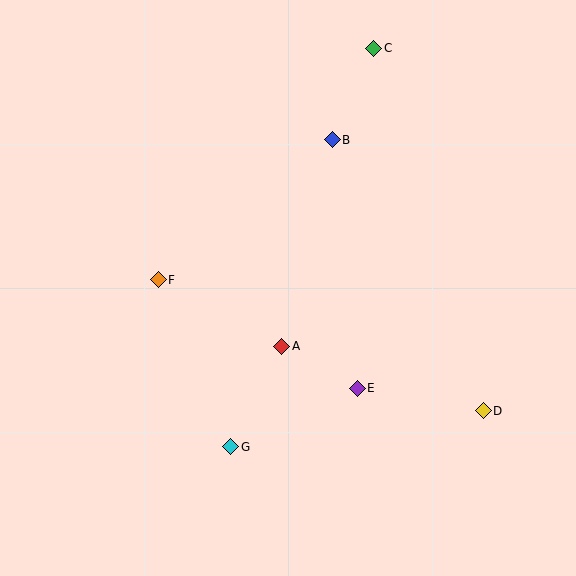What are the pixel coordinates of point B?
Point B is at (332, 140).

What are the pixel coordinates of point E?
Point E is at (357, 388).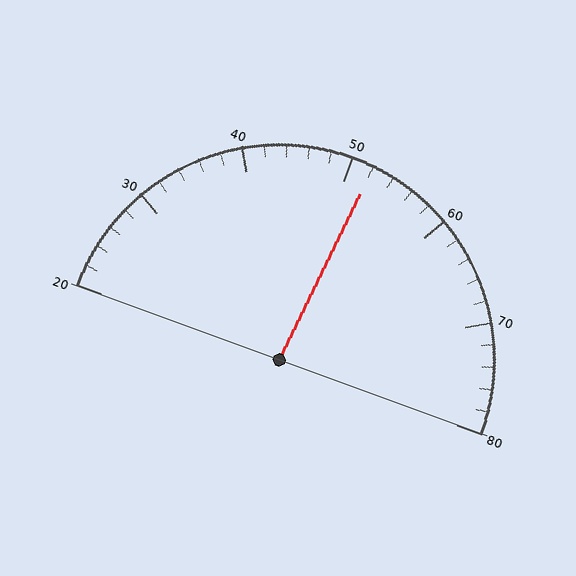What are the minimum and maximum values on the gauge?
The gauge ranges from 20 to 80.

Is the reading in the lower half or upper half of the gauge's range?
The reading is in the upper half of the range (20 to 80).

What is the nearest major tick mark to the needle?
The nearest major tick mark is 50.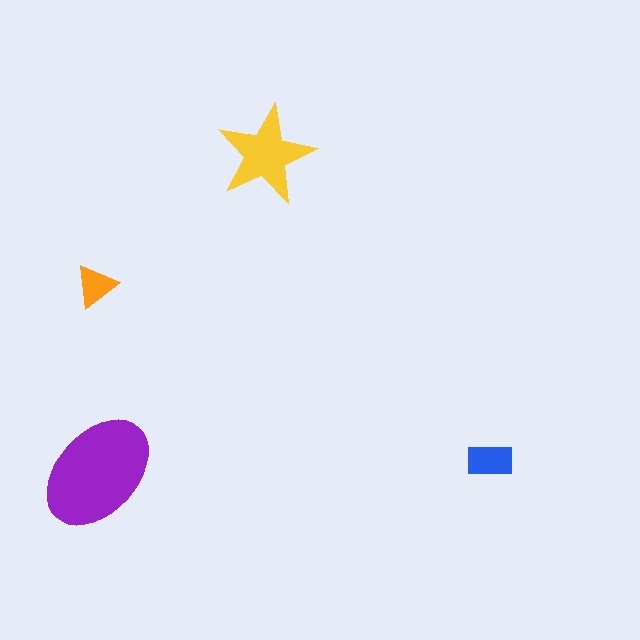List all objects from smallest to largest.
The orange triangle, the blue rectangle, the yellow star, the purple ellipse.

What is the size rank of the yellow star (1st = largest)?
2nd.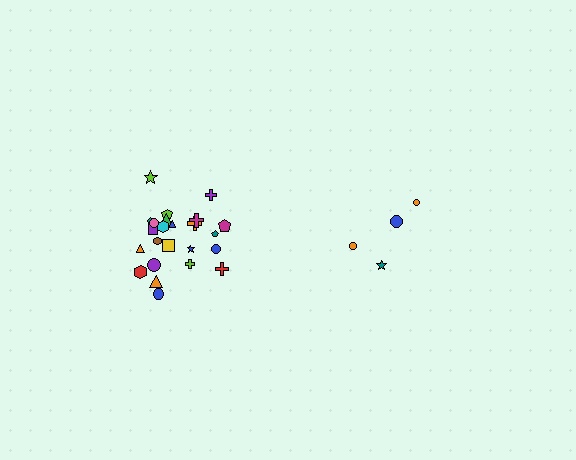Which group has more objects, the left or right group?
The left group.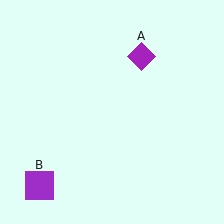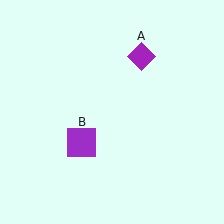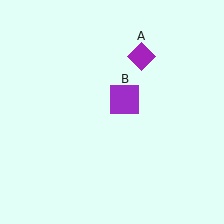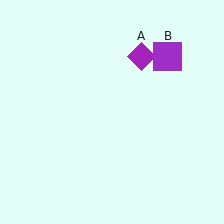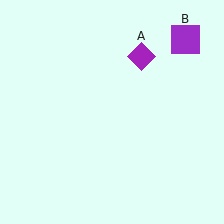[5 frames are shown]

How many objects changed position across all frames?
1 object changed position: purple square (object B).